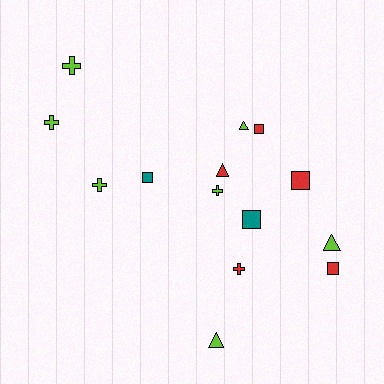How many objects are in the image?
There are 14 objects.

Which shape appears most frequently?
Square, with 5 objects.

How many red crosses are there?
There is 1 red cross.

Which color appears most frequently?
Lime, with 7 objects.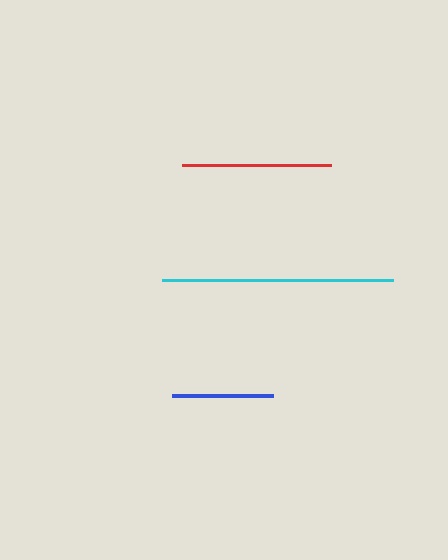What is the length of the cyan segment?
The cyan segment is approximately 231 pixels long.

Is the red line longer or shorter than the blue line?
The red line is longer than the blue line.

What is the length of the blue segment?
The blue segment is approximately 101 pixels long.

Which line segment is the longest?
The cyan line is the longest at approximately 231 pixels.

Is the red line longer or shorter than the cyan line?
The cyan line is longer than the red line.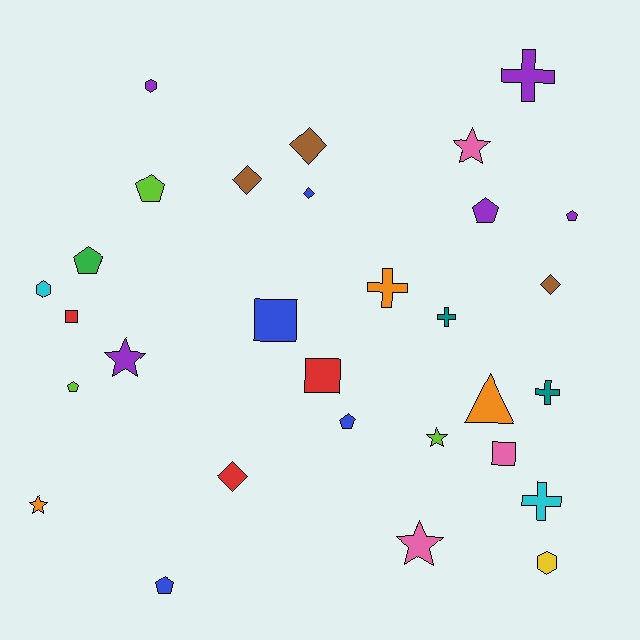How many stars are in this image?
There are 5 stars.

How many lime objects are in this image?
There are 3 lime objects.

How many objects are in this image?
There are 30 objects.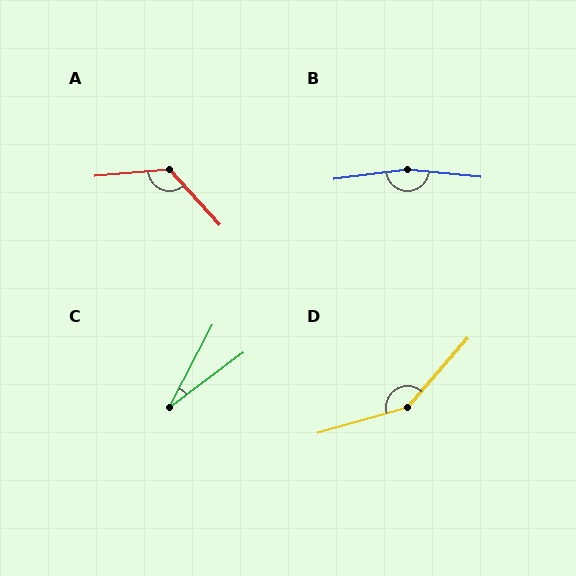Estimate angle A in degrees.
Approximately 127 degrees.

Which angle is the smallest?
C, at approximately 26 degrees.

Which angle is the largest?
B, at approximately 166 degrees.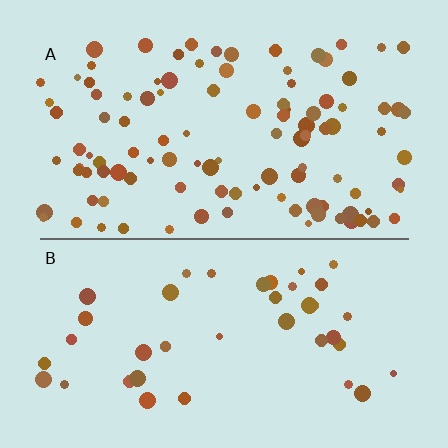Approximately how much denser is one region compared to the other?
Approximately 2.6× — region A over region B.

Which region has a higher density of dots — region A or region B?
A (the top).